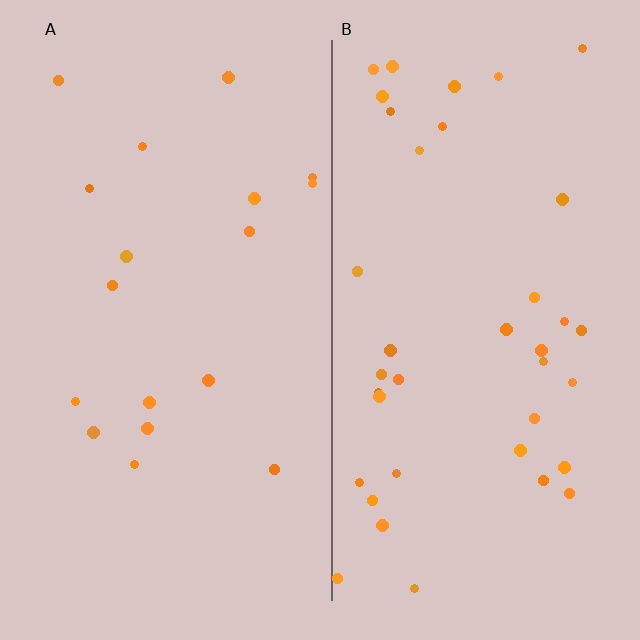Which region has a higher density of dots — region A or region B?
B (the right).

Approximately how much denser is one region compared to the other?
Approximately 2.2× — region B over region A.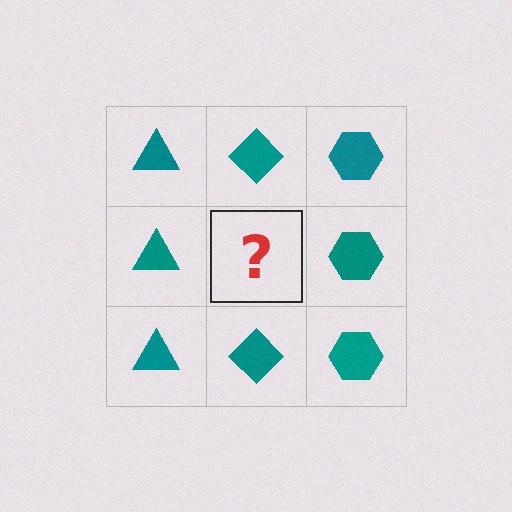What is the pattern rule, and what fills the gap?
The rule is that each column has a consistent shape. The gap should be filled with a teal diamond.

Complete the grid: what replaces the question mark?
The question mark should be replaced with a teal diamond.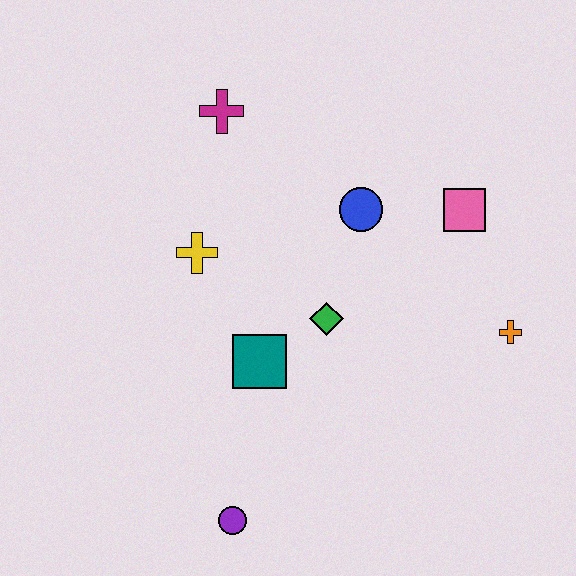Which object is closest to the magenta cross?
The yellow cross is closest to the magenta cross.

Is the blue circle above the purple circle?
Yes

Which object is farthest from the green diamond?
The magenta cross is farthest from the green diamond.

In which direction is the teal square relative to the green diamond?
The teal square is to the left of the green diamond.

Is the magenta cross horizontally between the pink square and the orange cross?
No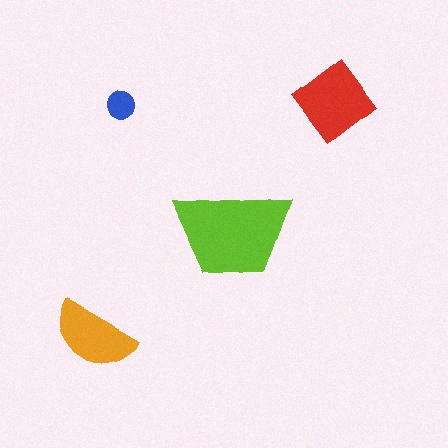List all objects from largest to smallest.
The lime trapezoid, the red diamond, the orange semicircle, the blue circle.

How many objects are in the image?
There are 4 objects in the image.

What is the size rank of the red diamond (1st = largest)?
2nd.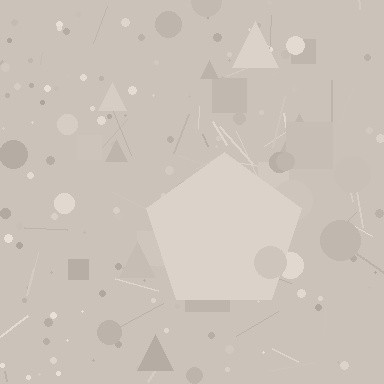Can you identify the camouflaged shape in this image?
The camouflaged shape is a pentagon.